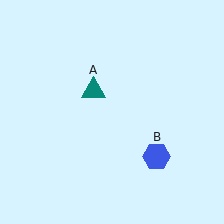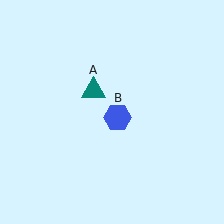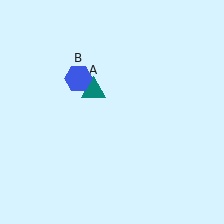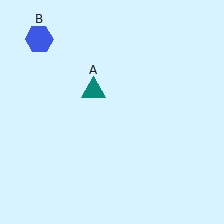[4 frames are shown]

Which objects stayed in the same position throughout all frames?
Teal triangle (object A) remained stationary.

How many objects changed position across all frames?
1 object changed position: blue hexagon (object B).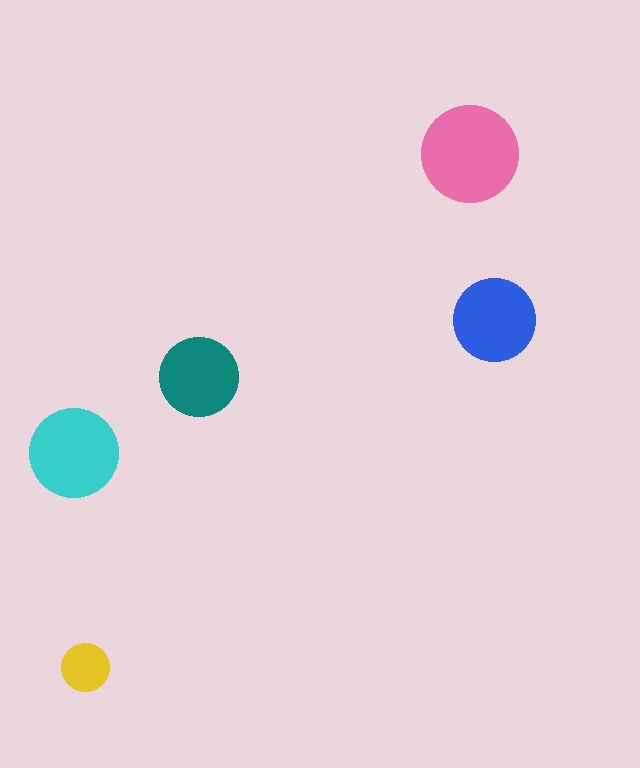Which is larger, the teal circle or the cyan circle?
The cyan one.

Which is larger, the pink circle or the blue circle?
The pink one.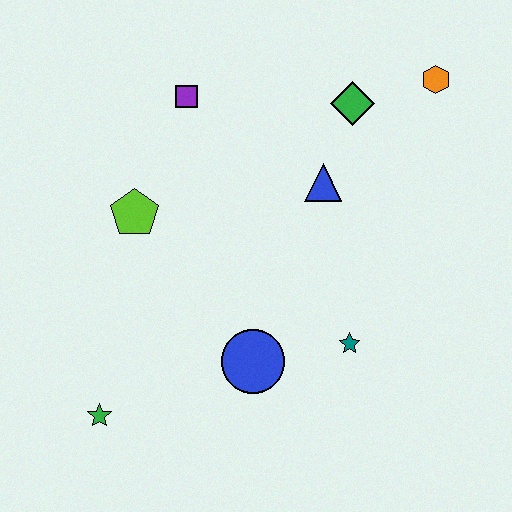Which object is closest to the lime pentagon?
The purple square is closest to the lime pentagon.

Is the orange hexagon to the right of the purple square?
Yes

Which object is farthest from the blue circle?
The orange hexagon is farthest from the blue circle.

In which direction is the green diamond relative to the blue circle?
The green diamond is above the blue circle.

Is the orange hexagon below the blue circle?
No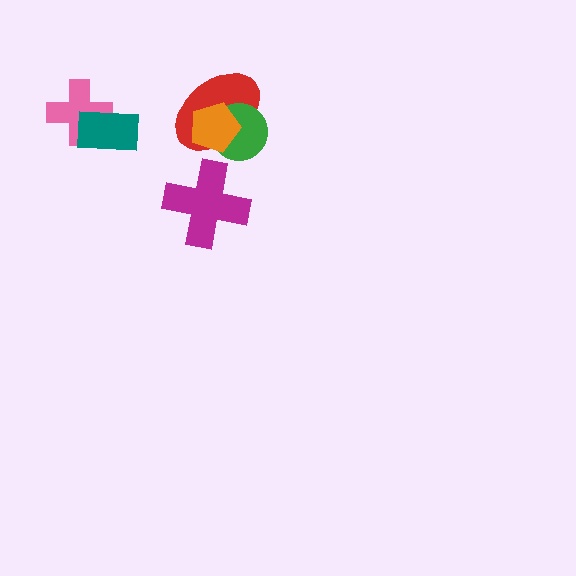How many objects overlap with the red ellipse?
2 objects overlap with the red ellipse.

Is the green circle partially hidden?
Yes, it is partially covered by another shape.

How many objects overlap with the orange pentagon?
2 objects overlap with the orange pentagon.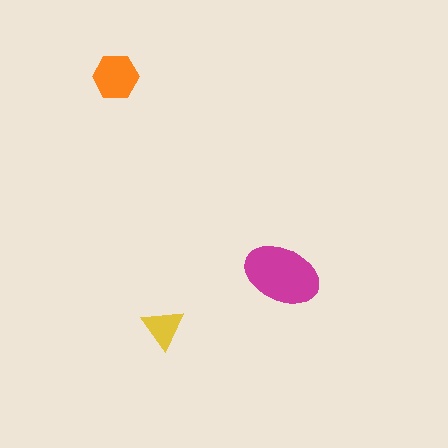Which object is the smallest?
The yellow triangle.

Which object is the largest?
The magenta ellipse.